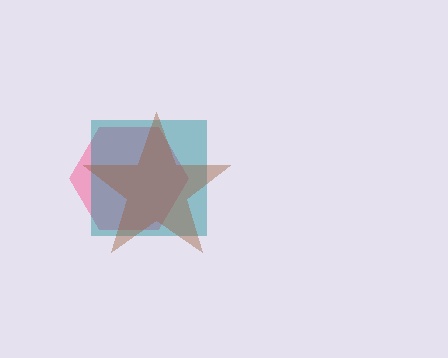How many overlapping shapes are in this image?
There are 3 overlapping shapes in the image.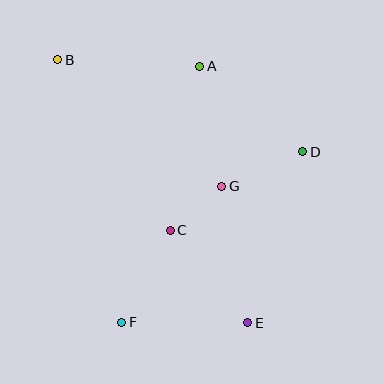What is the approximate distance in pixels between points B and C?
The distance between B and C is approximately 205 pixels.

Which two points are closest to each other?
Points C and G are closest to each other.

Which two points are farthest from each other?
Points B and E are farthest from each other.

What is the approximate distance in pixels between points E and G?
The distance between E and G is approximately 139 pixels.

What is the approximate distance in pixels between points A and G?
The distance between A and G is approximately 122 pixels.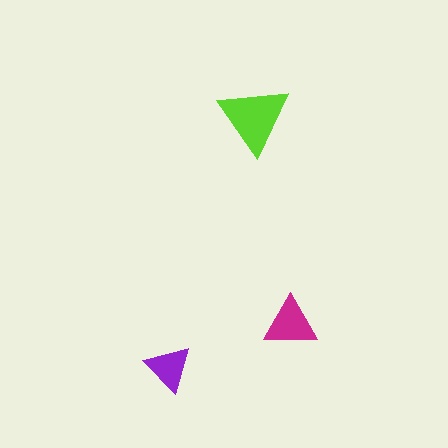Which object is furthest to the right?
The magenta triangle is rightmost.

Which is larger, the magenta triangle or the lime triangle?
The lime one.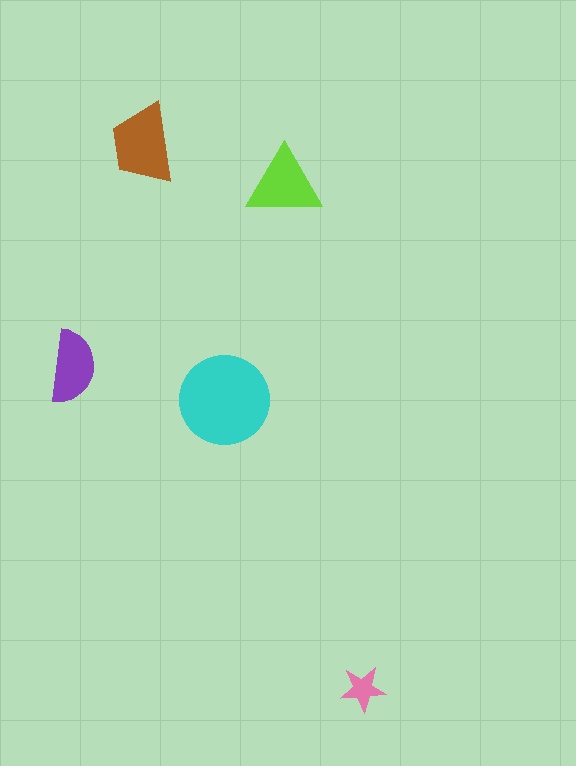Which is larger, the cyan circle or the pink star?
The cyan circle.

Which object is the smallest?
The pink star.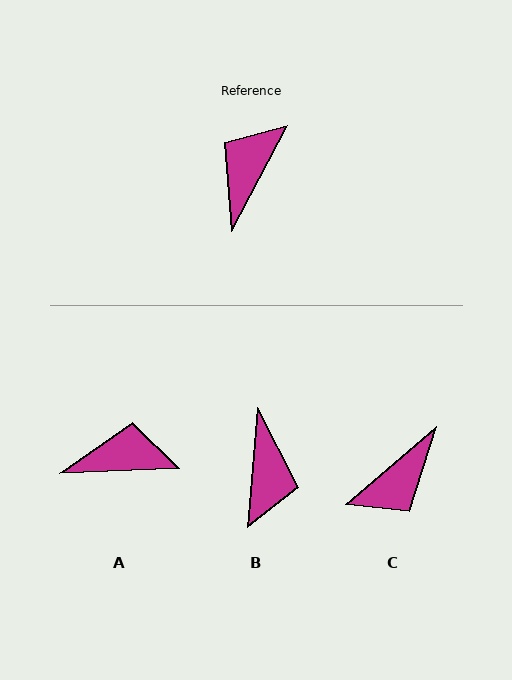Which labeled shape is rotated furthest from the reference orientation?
C, about 158 degrees away.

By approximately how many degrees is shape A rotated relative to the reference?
Approximately 60 degrees clockwise.